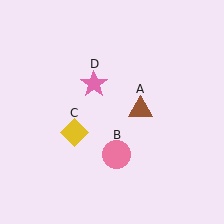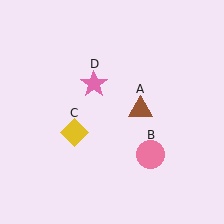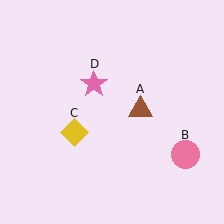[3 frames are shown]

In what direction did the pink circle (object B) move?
The pink circle (object B) moved right.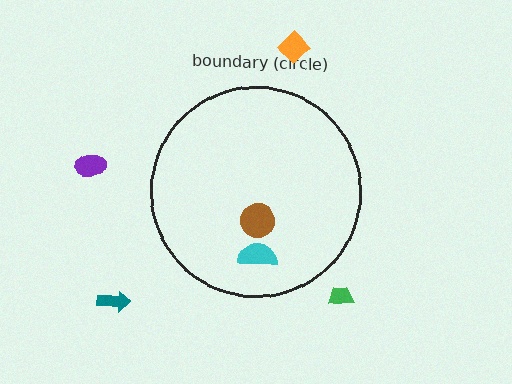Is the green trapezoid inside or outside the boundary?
Outside.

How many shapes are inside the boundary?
2 inside, 4 outside.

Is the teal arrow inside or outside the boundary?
Outside.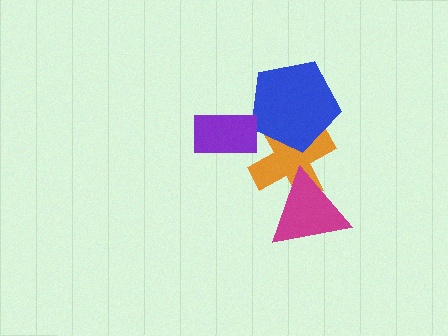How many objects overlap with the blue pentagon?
1 object overlaps with the blue pentagon.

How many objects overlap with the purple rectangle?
0 objects overlap with the purple rectangle.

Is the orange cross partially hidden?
Yes, it is partially covered by another shape.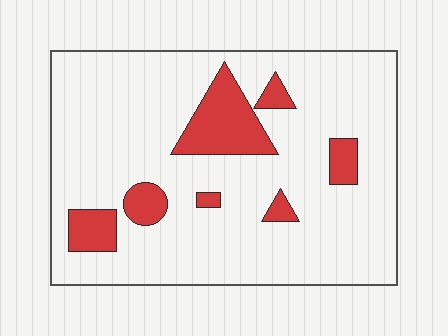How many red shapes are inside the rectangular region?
7.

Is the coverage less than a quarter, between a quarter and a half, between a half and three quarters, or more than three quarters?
Less than a quarter.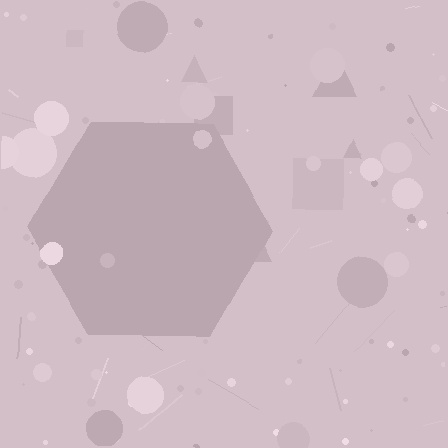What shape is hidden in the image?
A hexagon is hidden in the image.